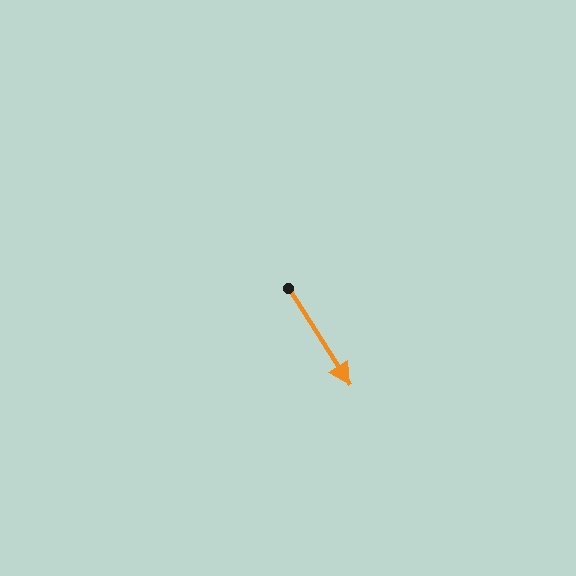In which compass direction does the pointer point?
Southeast.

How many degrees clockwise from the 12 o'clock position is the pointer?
Approximately 147 degrees.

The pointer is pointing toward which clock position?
Roughly 5 o'clock.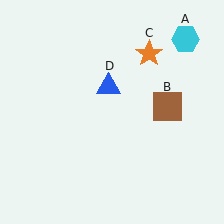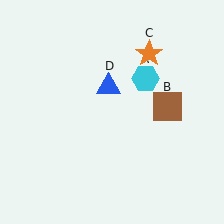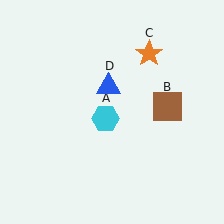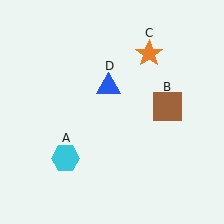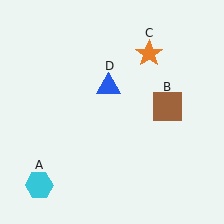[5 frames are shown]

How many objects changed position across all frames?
1 object changed position: cyan hexagon (object A).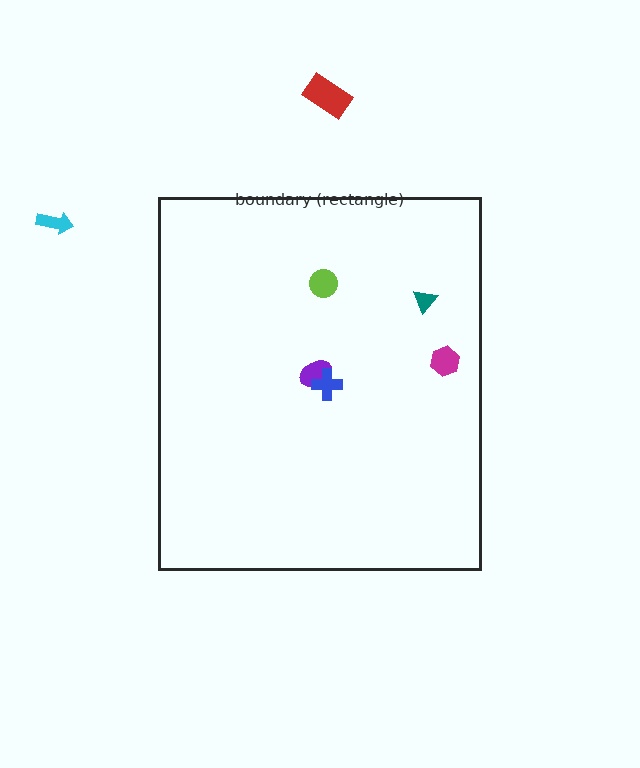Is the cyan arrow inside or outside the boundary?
Outside.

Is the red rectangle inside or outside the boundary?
Outside.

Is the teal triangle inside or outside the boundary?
Inside.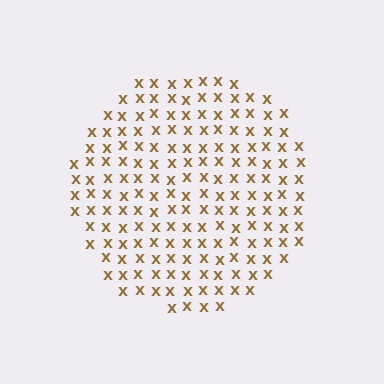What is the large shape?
The large shape is a circle.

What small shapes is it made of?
It is made of small letter X's.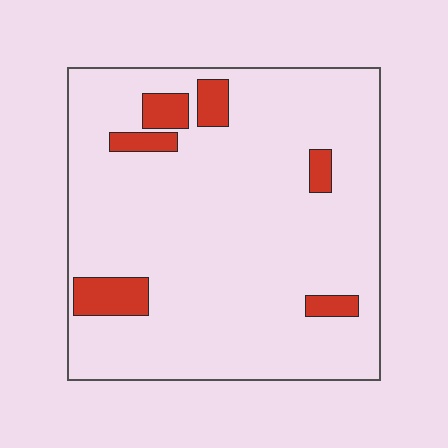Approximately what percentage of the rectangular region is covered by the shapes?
Approximately 10%.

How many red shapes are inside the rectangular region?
6.